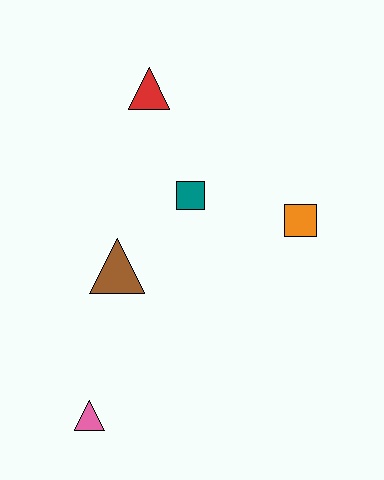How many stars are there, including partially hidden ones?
There are no stars.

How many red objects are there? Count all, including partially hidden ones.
There is 1 red object.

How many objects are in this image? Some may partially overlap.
There are 5 objects.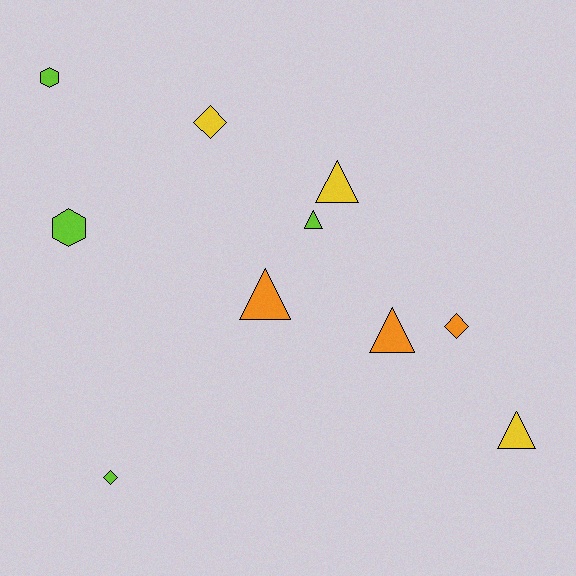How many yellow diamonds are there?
There is 1 yellow diamond.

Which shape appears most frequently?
Triangle, with 5 objects.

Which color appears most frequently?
Lime, with 4 objects.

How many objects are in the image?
There are 10 objects.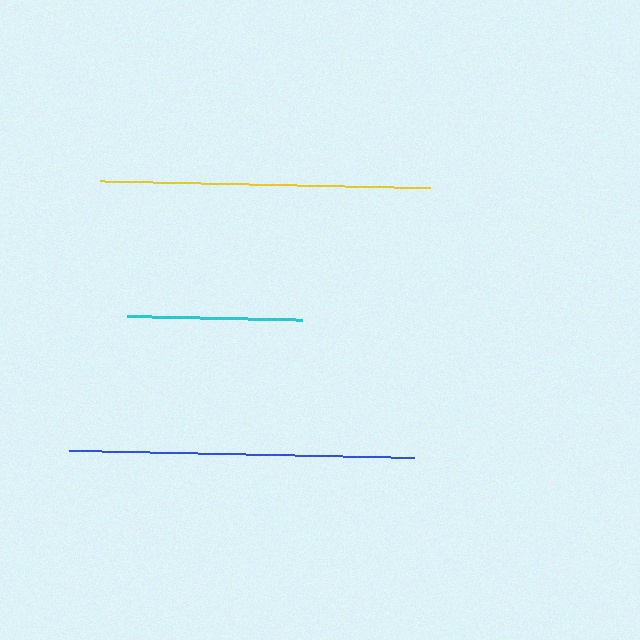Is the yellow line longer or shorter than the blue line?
The blue line is longer than the yellow line.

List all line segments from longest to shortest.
From longest to shortest: blue, yellow, cyan.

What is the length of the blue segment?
The blue segment is approximately 345 pixels long.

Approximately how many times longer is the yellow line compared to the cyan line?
The yellow line is approximately 1.9 times the length of the cyan line.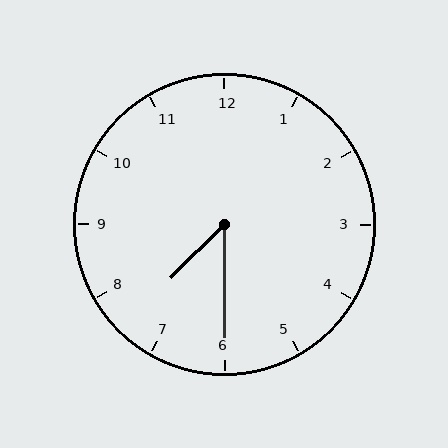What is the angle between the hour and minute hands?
Approximately 45 degrees.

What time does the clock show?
7:30.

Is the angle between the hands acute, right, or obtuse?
It is acute.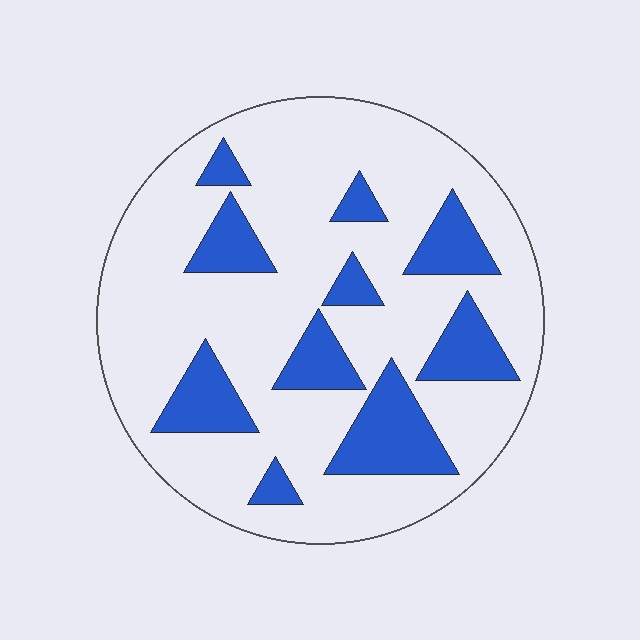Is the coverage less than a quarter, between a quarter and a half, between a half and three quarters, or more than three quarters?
Less than a quarter.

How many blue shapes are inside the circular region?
10.